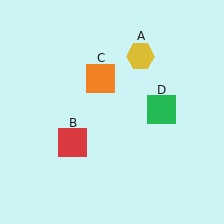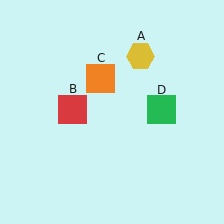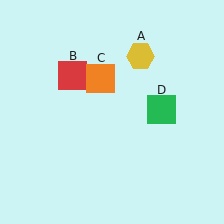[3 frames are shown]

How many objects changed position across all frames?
1 object changed position: red square (object B).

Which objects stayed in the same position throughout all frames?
Yellow hexagon (object A) and orange square (object C) and green square (object D) remained stationary.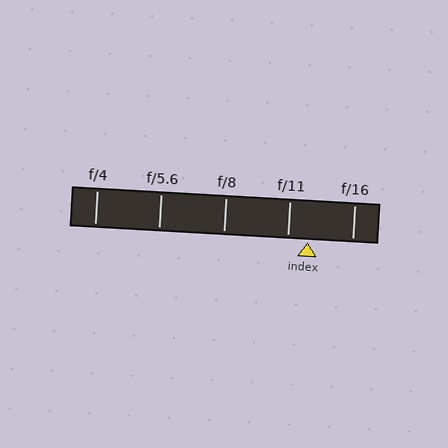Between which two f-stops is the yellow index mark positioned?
The index mark is between f/11 and f/16.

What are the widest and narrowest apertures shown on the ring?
The widest aperture shown is f/4 and the narrowest is f/16.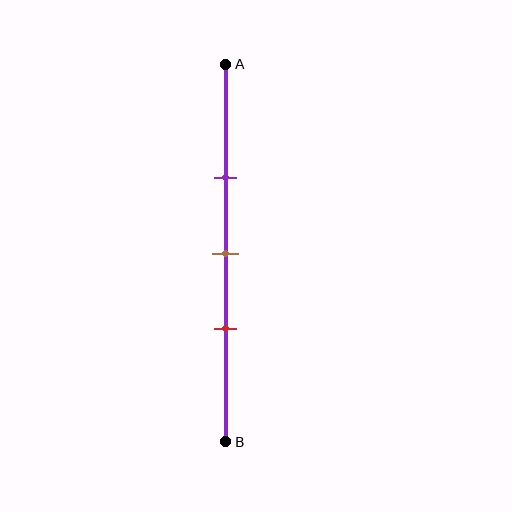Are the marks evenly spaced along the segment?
Yes, the marks are approximately evenly spaced.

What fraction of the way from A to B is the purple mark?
The purple mark is approximately 30% (0.3) of the way from A to B.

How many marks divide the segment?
There are 3 marks dividing the segment.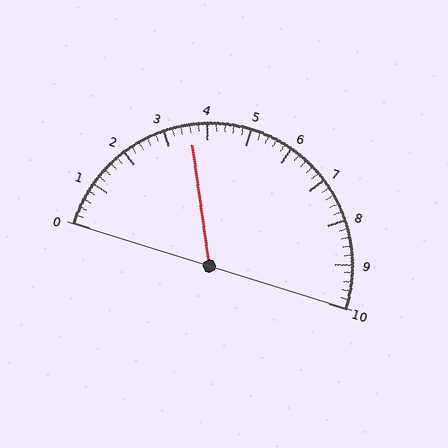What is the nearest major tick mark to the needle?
The nearest major tick mark is 4.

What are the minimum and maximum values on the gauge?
The gauge ranges from 0 to 10.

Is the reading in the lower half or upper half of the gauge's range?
The reading is in the lower half of the range (0 to 10).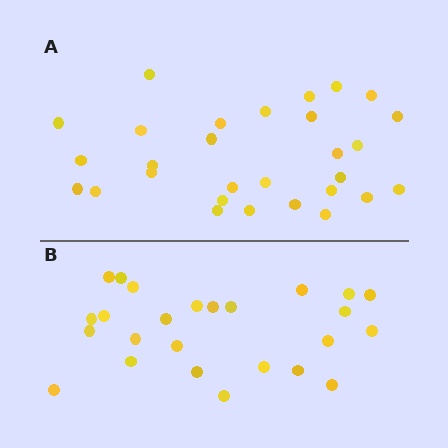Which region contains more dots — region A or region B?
Region A (the top region) has more dots.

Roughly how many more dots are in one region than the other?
Region A has about 4 more dots than region B.